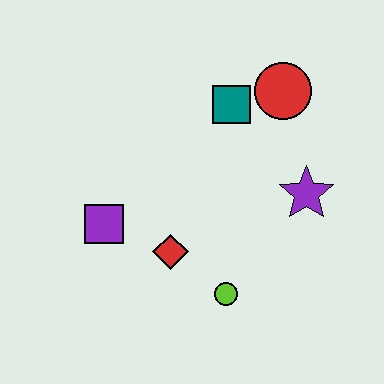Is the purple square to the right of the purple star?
No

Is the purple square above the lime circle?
Yes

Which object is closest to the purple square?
The red diamond is closest to the purple square.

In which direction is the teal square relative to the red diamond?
The teal square is above the red diamond.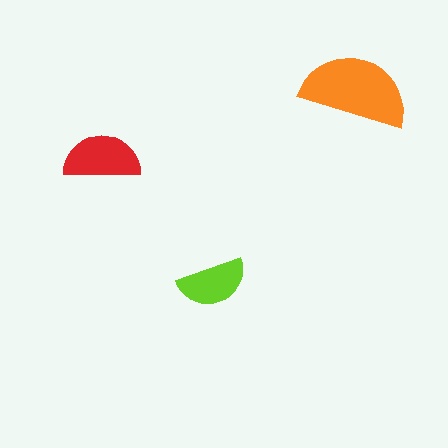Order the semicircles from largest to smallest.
the orange one, the red one, the lime one.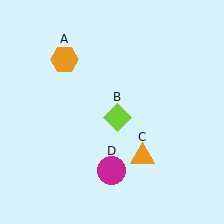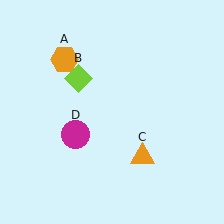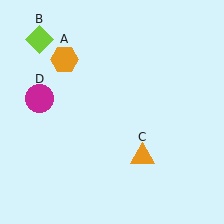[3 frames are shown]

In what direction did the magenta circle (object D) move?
The magenta circle (object D) moved up and to the left.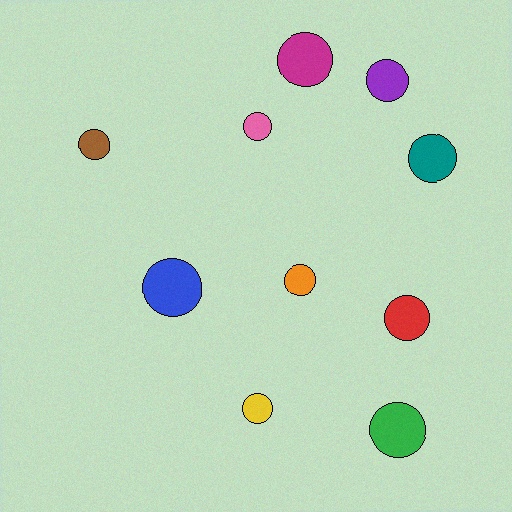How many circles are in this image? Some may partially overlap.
There are 10 circles.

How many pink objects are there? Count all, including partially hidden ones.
There is 1 pink object.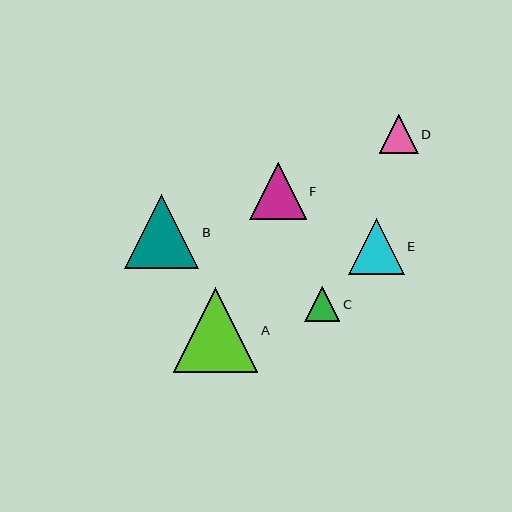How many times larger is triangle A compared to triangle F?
Triangle A is approximately 1.5 times the size of triangle F.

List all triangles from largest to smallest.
From largest to smallest: A, B, F, E, D, C.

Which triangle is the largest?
Triangle A is the largest with a size of approximately 85 pixels.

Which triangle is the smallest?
Triangle C is the smallest with a size of approximately 35 pixels.